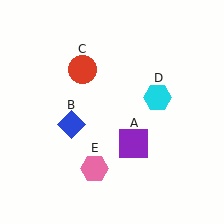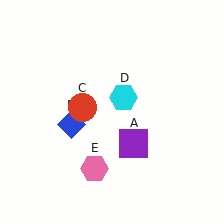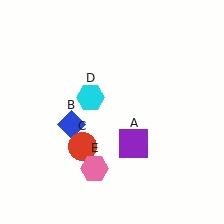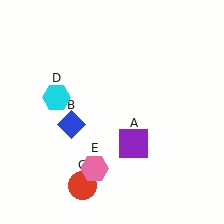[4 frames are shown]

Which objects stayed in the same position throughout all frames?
Purple square (object A) and blue diamond (object B) and pink hexagon (object E) remained stationary.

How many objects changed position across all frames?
2 objects changed position: red circle (object C), cyan hexagon (object D).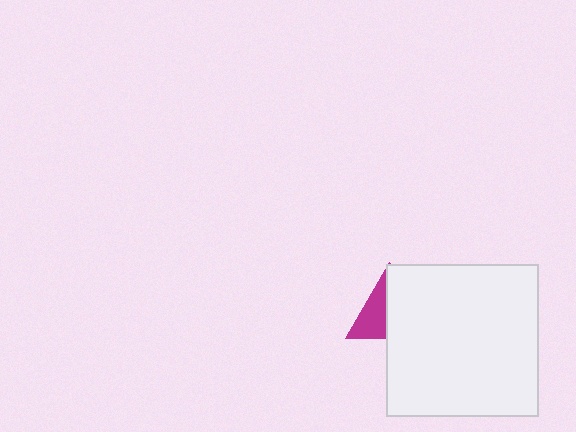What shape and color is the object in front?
The object in front is a white square.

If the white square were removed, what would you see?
You would see the complete magenta triangle.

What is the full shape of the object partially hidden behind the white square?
The partially hidden object is a magenta triangle.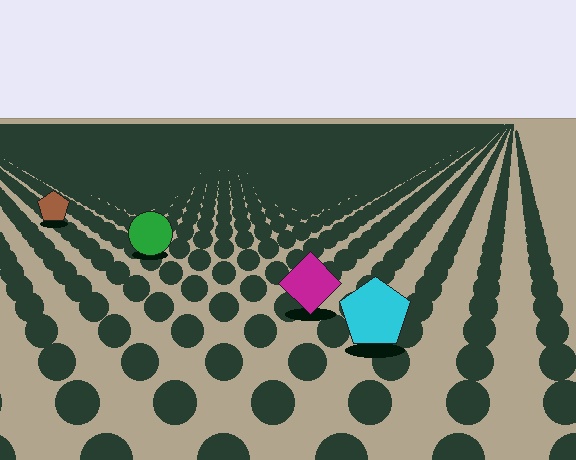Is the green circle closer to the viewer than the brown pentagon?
Yes. The green circle is closer — you can tell from the texture gradient: the ground texture is coarser near it.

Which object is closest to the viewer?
The cyan pentagon is closest. The texture marks near it are larger and more spread out.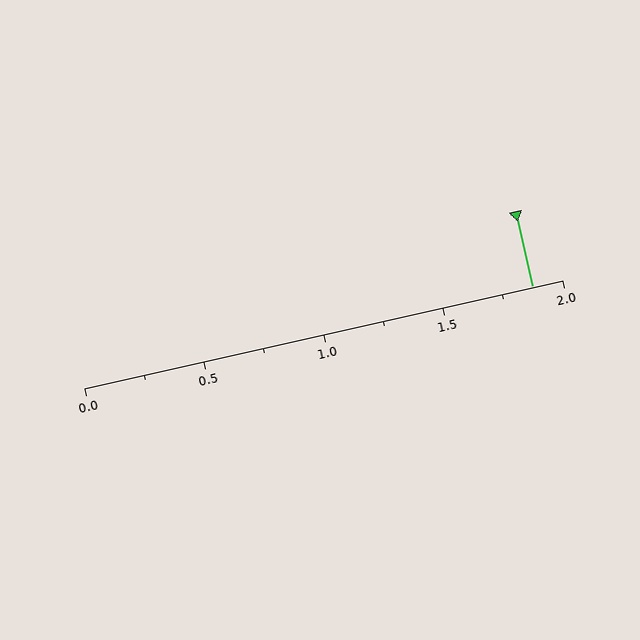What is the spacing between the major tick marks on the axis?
The major ticks are spaced 0.5 apart.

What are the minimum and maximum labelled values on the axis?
The axis runs from 0.0 to 2.0.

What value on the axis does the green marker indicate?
The marker indicates approximately 1.88.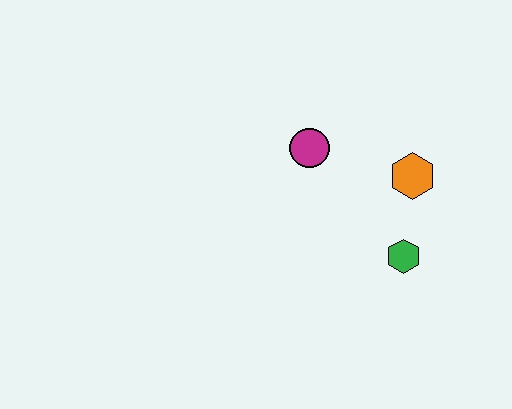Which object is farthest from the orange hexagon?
The magenta circle is farthest from the orange hexagon.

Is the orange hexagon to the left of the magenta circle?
No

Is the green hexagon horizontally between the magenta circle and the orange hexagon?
Yes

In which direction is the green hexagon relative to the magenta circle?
The green hexagon is below the magenta circle.